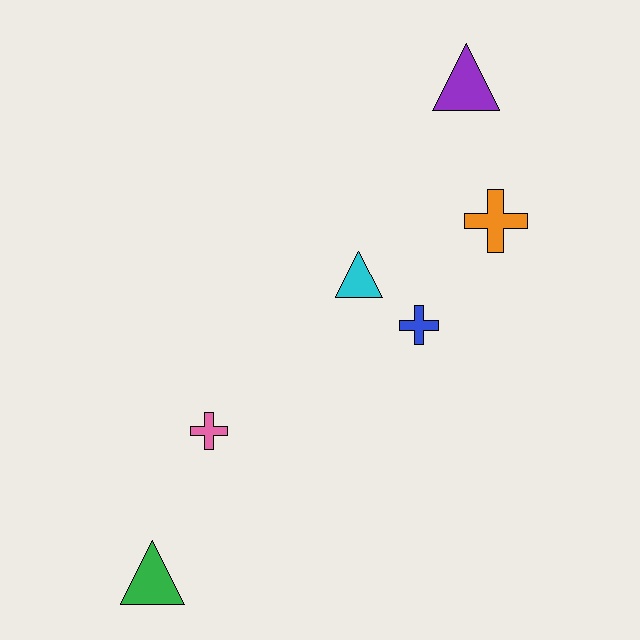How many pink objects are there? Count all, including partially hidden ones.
There is 1 pink object.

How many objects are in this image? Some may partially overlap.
There are 6 objects.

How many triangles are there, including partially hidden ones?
There are 3 triangles.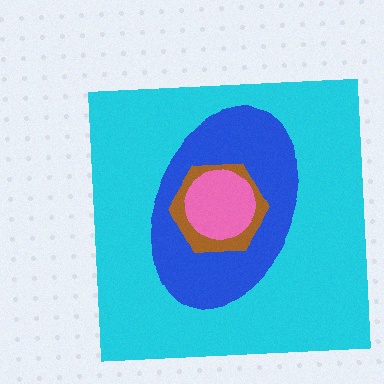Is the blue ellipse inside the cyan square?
Yes.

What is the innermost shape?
The pink circle.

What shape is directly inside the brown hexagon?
The pink circle.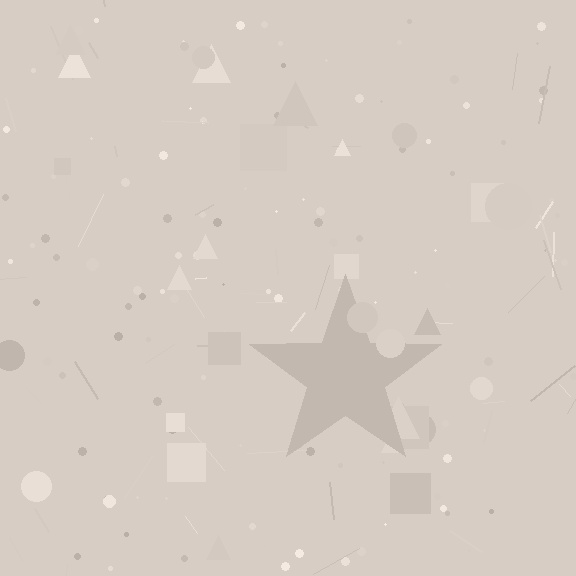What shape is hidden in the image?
A star is hidden in the image.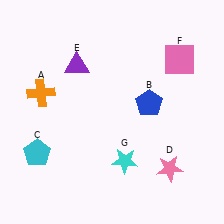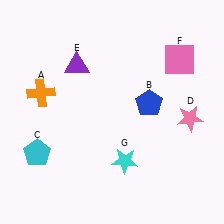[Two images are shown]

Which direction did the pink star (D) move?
The pink star (D) moved up.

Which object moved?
The pink star (D) moved up.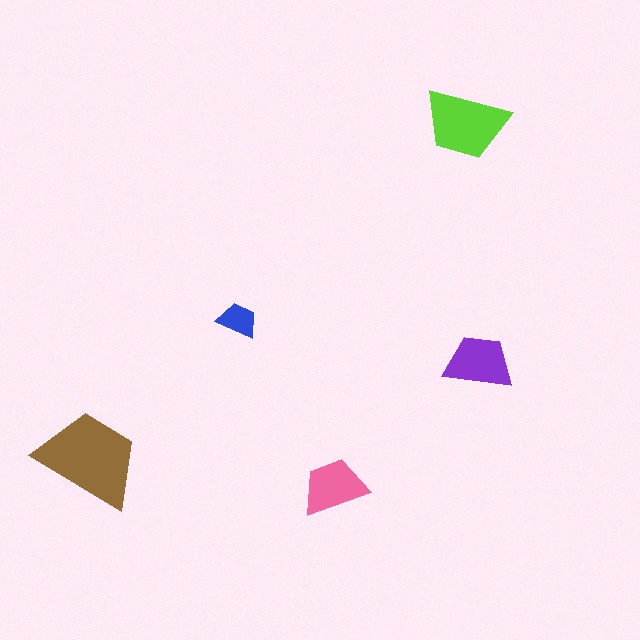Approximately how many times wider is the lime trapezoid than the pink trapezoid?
About 1.5 times wider.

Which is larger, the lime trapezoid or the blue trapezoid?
The lime one.